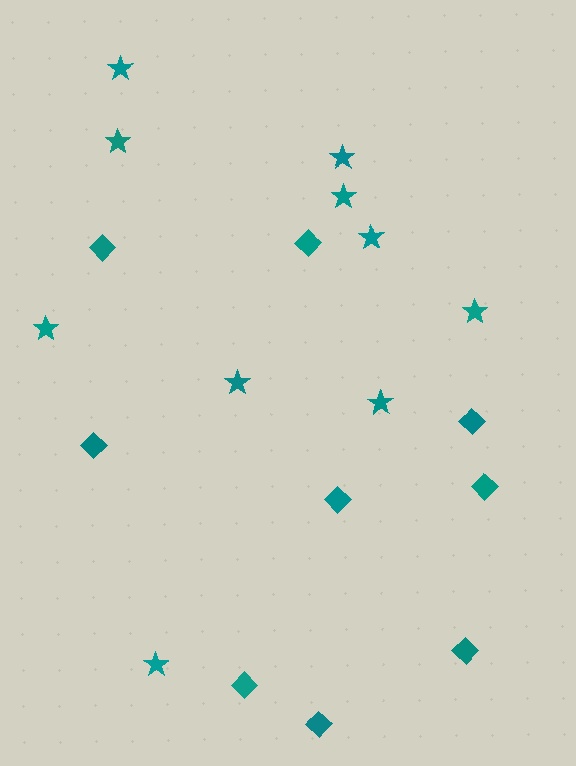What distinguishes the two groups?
There are 2 groups: one group of diamonds (9) and one group of stars (10).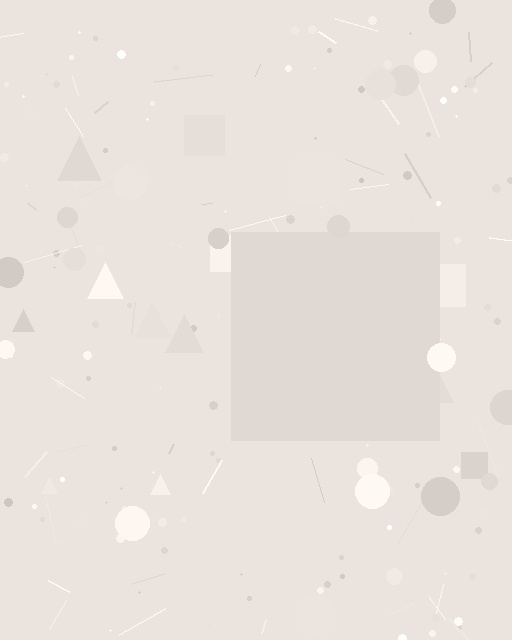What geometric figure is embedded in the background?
A square is embedded in the background.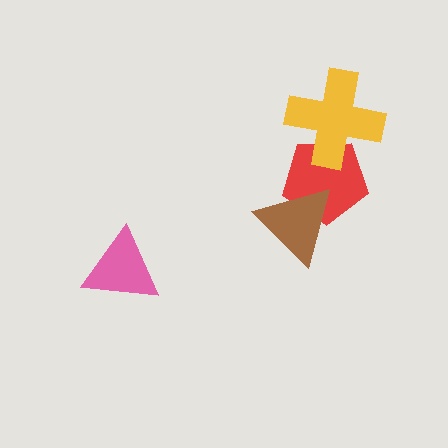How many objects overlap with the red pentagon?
2 objects overlap with the red pentagon.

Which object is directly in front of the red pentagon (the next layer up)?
The brown triangle is directly in front of the red pentagon.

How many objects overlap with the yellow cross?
1 object overlaps with the yellow cross.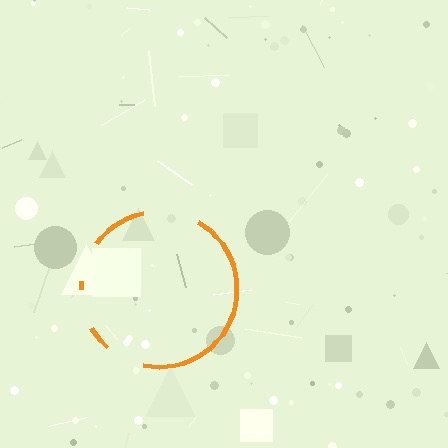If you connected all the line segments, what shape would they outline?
They would outline a circle.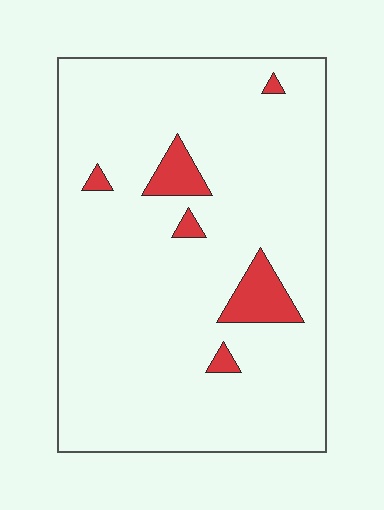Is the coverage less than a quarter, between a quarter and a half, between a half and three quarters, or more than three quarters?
Less than a quarter.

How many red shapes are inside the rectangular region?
6.